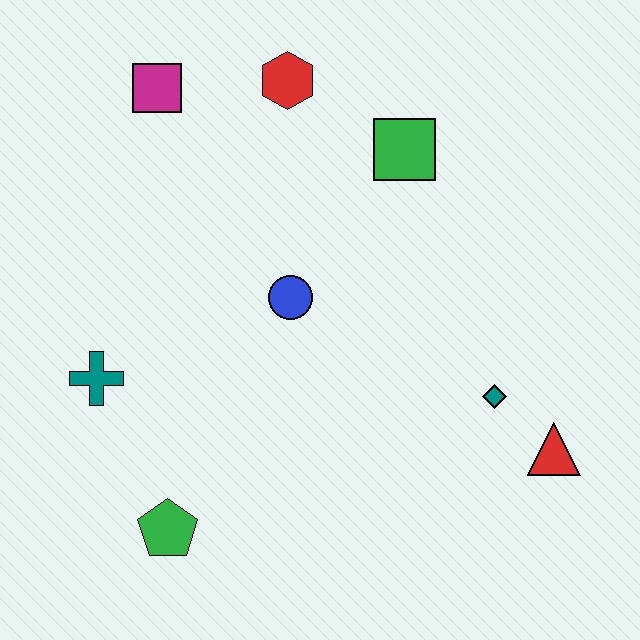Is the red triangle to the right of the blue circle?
Yes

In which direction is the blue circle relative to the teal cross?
The blue circle is to the right of the teal cross.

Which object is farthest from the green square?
The green pentagon is farthest from the green square.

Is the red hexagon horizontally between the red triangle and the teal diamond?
No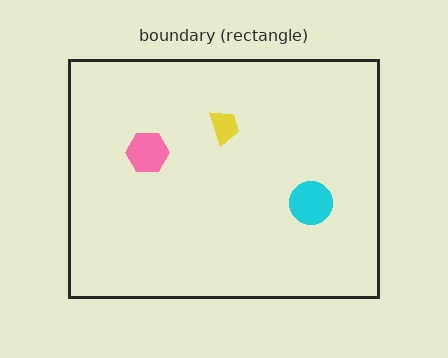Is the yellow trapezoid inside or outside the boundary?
Inside.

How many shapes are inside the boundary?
3 inside, 0 outside.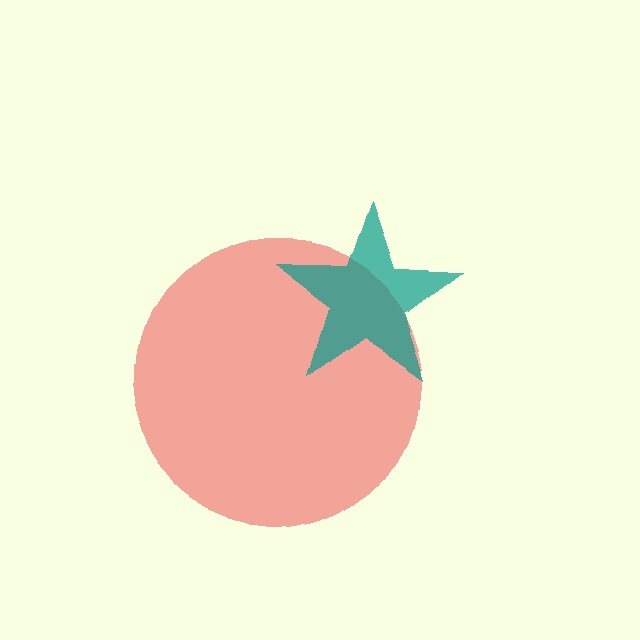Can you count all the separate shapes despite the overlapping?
Yes, there are 2 separate shapes.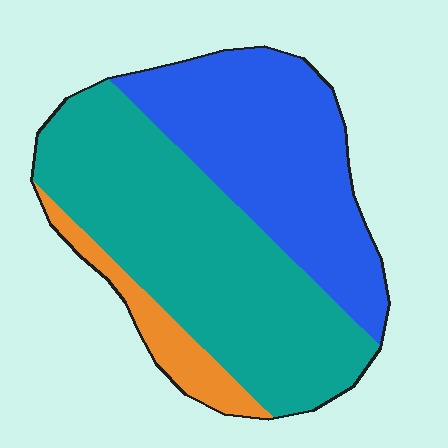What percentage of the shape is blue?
Blue covers 38% of the shape.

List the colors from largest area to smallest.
From largest to smallest: teal, blue, orange.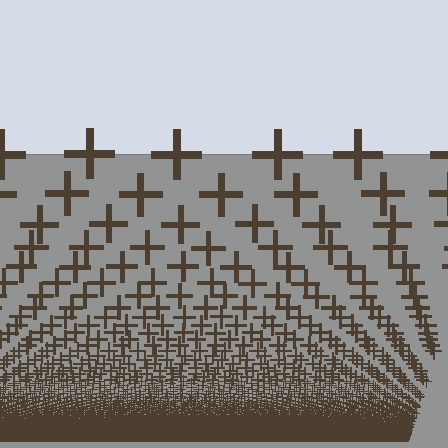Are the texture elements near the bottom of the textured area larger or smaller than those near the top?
Smaller. The gradient is inverted — elements near the bottom are smaller and denser.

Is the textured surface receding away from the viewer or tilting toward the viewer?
The surface appears to tilt toward the viewer. Texture elements get larger and sparser toward the top.